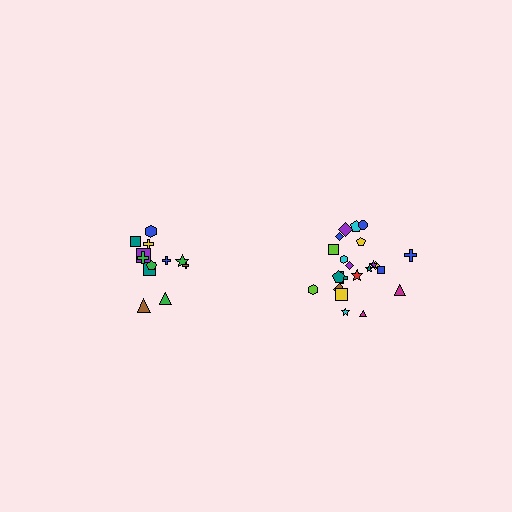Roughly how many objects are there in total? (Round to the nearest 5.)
Roughly 35 objects in total.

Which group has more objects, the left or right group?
The right group.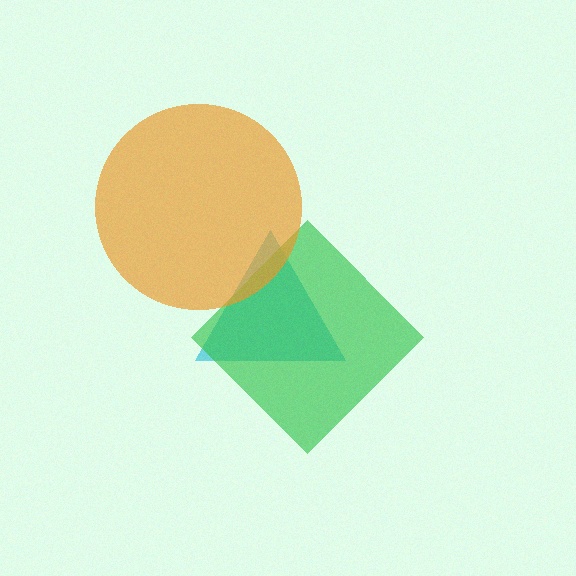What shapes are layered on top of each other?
The layered shapes are: a cyan triangle, a green diamond, an orange circle.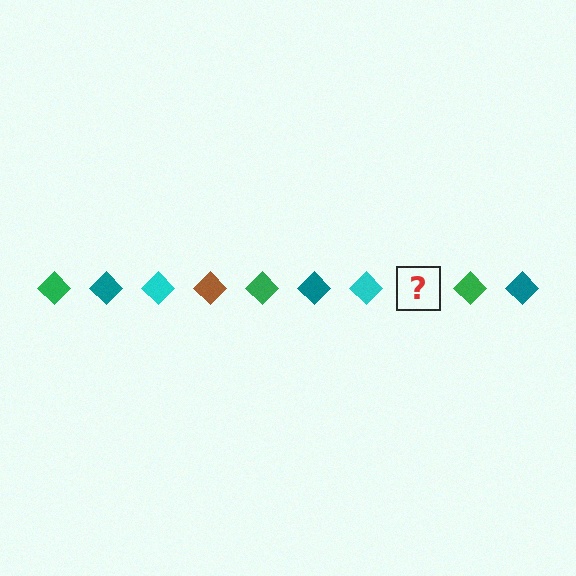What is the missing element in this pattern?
The missing element is a brown diamond.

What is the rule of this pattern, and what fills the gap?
The rule is that the pattern cycles through green, teal, cyan, brown diamonds. The gap should be filled with a brown diamond.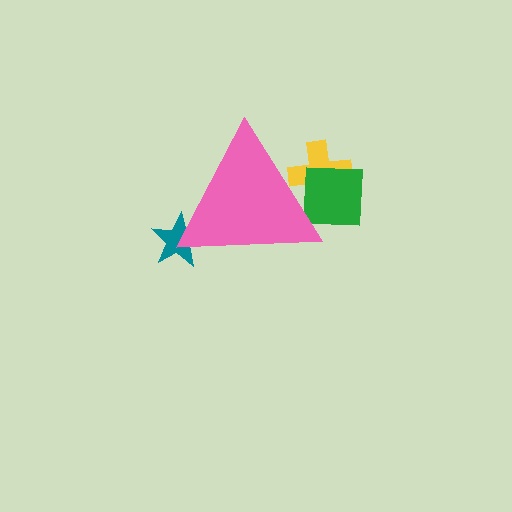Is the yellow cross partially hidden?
Yes, the yellow cross is partially hidden behind the pink triangle.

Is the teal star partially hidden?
Yes, the teal star is partially hidden behind the pink triangle.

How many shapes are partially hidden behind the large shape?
3 shapes are partially hidden.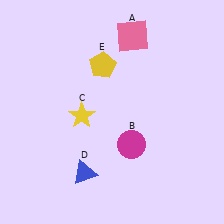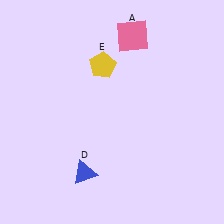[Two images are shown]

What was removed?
The yellow star (C), the magenta circle (B) were removed in Image 2.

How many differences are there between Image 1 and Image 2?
There are 2 differences between the two images.